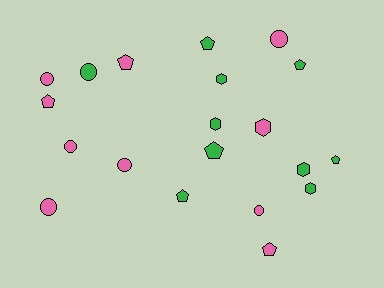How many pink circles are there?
There are 6 pink circles.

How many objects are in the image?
There are 20 objects.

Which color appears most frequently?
Green, with 10 objects.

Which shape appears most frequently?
Pentagon, with 8 objects.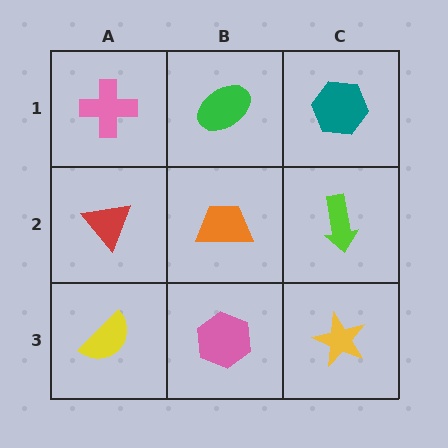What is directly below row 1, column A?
A red triangle.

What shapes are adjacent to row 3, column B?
An orange trapezoid (row 2, column B), a yellow semicircle (row 3, column A), a yellow star (row 3, column C).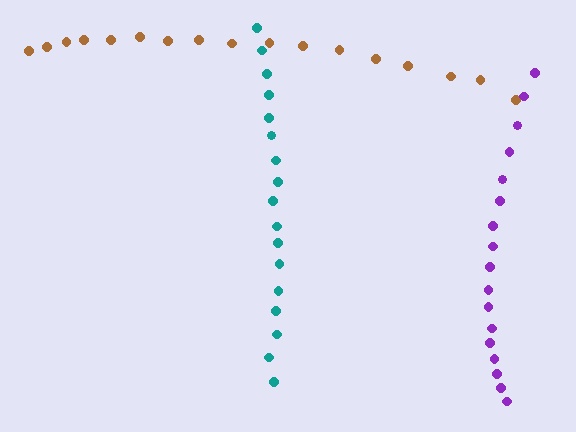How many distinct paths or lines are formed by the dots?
There are 3 distinct paths.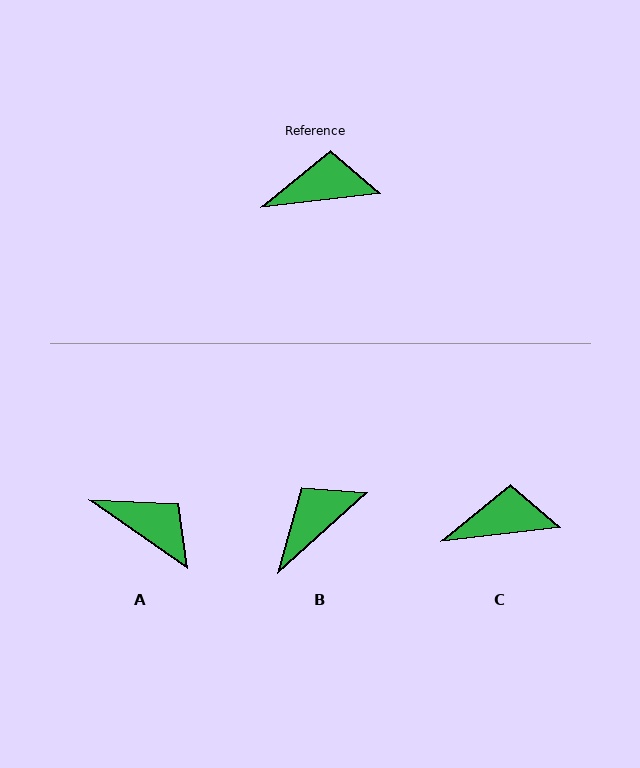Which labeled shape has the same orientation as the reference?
C.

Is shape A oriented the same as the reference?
No, it is off by about 42 degrees.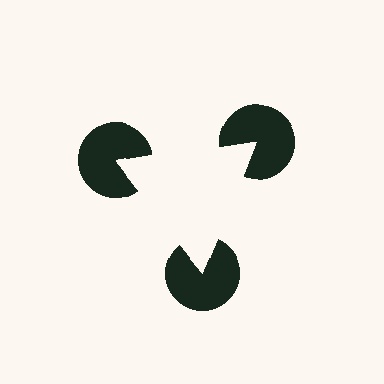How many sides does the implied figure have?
3 sides.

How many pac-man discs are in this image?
There are 3 — one at each vertex of the illusory triangle.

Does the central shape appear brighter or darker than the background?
It typically appears slightly brighter than the background, even though no actual brightness change is drawn.